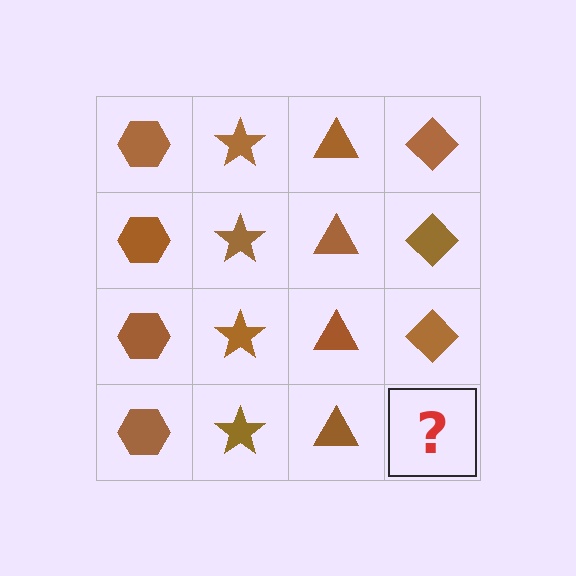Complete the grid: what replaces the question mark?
The question mark should be replaced with a brown diamond.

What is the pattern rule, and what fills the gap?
The rule is that each column has a consistent shape. The gap should be filled with a brown diamond.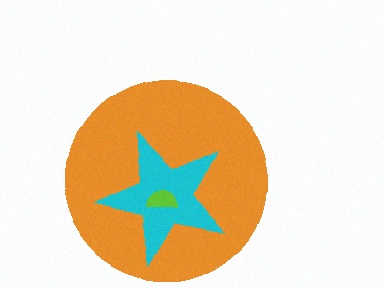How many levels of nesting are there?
3.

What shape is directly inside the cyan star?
The lime semicircle.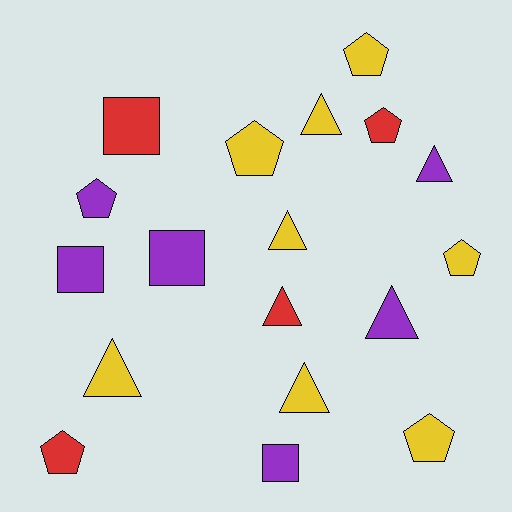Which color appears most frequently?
Yellow, with 8 objects.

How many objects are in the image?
There are 18 objects.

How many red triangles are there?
There is 1 red triangle.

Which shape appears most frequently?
Triangle, with 7 objects.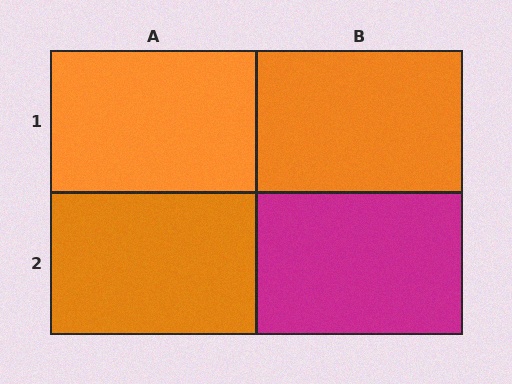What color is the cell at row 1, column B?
Orange.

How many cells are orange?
3 cells are orange.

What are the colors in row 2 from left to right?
Orange, magenta.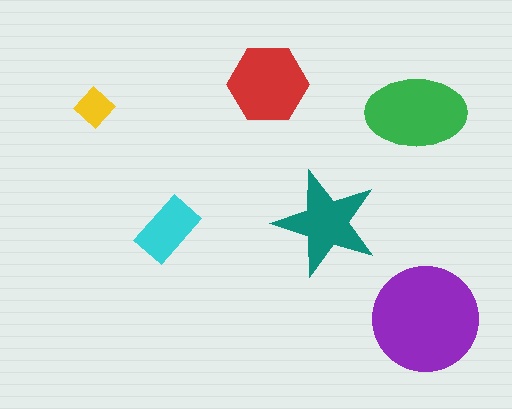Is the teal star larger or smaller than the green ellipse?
Smaller.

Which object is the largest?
The purple circle.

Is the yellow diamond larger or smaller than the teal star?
Smaller.